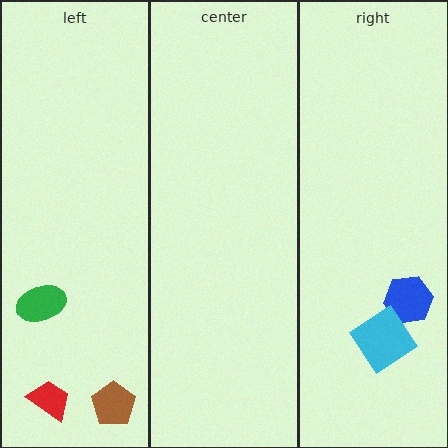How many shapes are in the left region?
3.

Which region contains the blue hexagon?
The right region.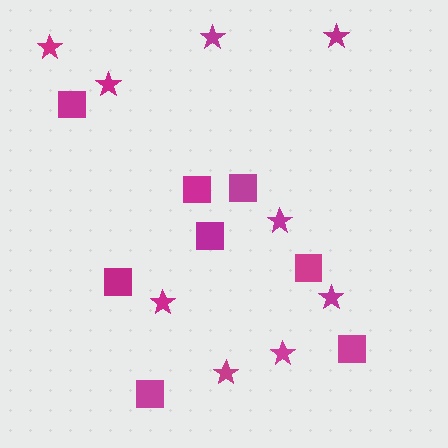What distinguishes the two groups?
There are 2 groups: one group of squares (8) and one group of stars (9).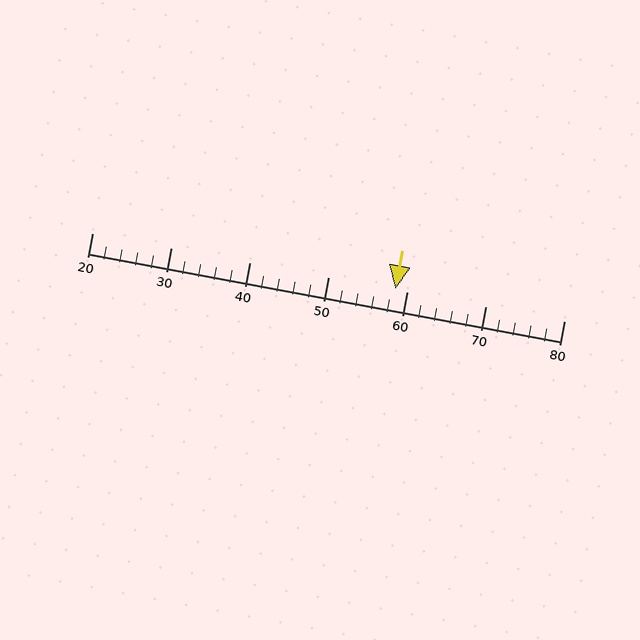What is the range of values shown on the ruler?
The ruler shows values from 20 to 80.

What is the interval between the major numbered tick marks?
The major tick marks are spaced 10 units apart.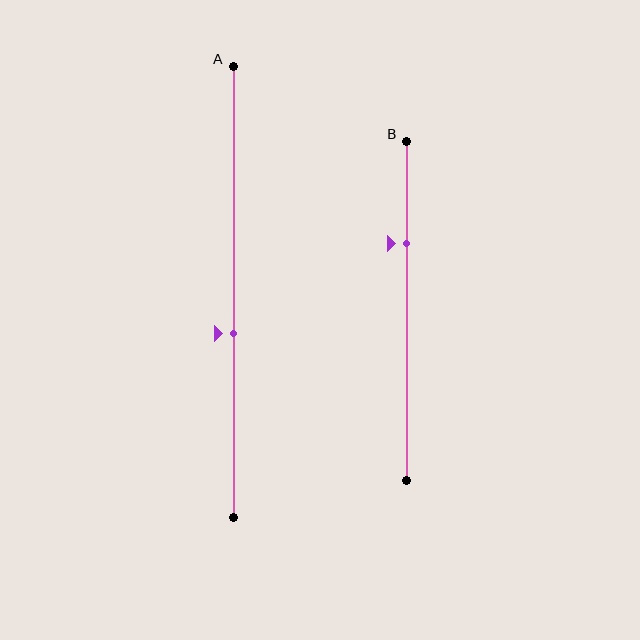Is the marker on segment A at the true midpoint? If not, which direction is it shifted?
No, the marker on segment A is shifted downward by about 9% of the segment length.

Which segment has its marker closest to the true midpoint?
Segment A has its marker closest to the true midpoint.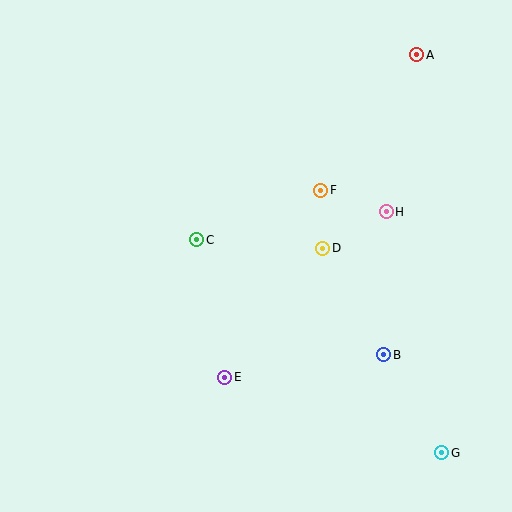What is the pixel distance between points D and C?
The distance between D and C is 127 pixels.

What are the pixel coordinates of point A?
Point A is at (417, 55).